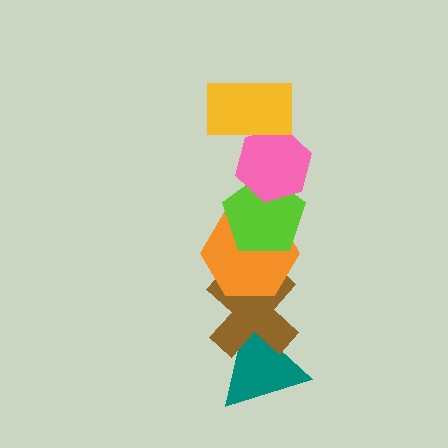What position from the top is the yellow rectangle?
The yellow rectangle is 1st from the top.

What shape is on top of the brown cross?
The orange hexagon is on top of the brown cross.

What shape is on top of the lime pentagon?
The pink hexagon is on top of the lime pentagon.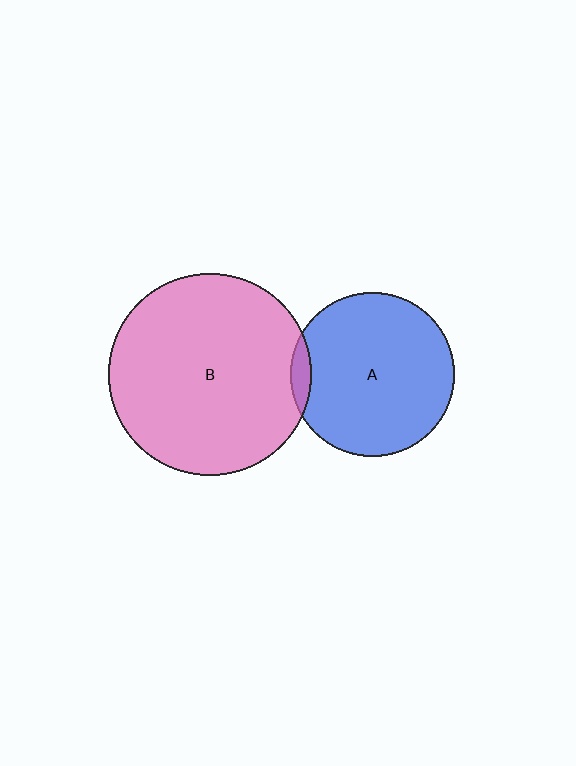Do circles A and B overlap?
Yes.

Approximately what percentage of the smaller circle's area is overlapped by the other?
Approximately 5%.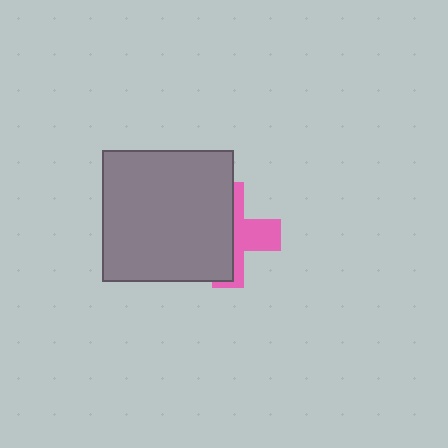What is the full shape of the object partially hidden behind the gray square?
The partially hidden object is a pink cross.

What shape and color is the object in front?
The object in front is a gray square.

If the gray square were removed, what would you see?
You would see the complete pink cross.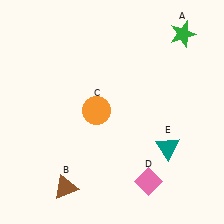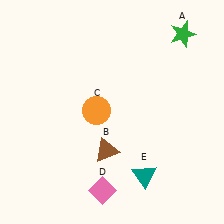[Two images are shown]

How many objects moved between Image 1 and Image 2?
3 objects moved between the two images.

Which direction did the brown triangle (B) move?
The brown triangle (B) moved right.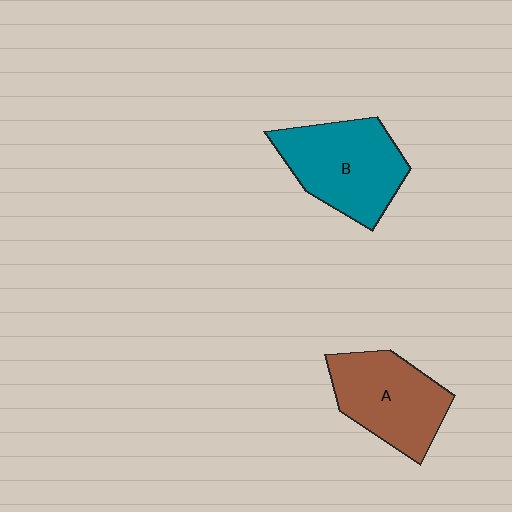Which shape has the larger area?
Shape B (teal).